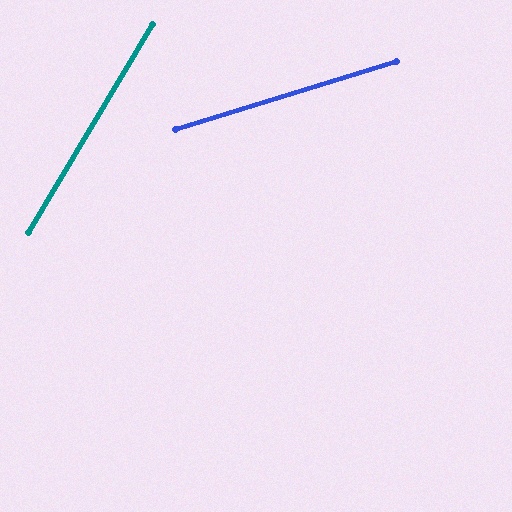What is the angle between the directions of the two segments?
Approximately 42 degrees.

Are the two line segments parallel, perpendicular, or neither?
Neither parallel nor perpendicular — they differ by about 42°.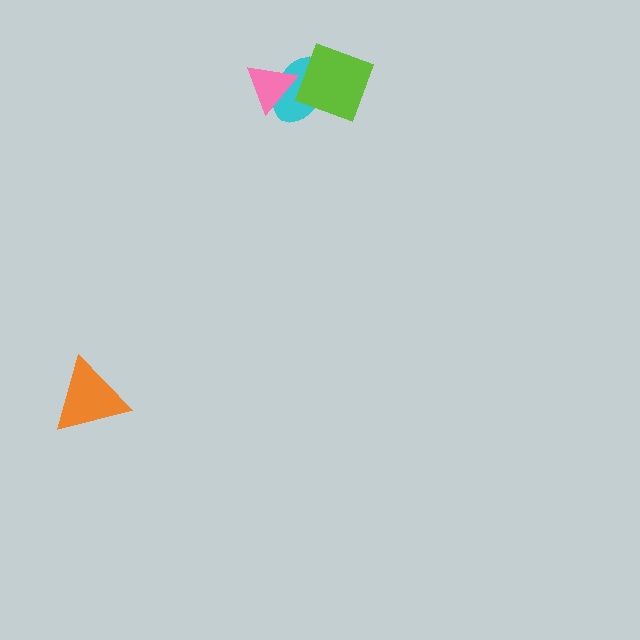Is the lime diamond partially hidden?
Yes, it is partially covered by another shape.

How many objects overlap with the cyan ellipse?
2 objects overlap with the cyan ellipse.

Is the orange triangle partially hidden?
No, no other shape covers it.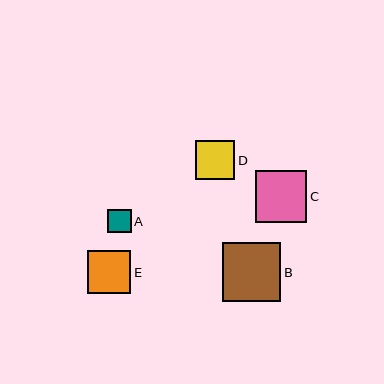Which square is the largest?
Square B is the largest with a size of approximately 58 pixels.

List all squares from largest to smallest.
From largest to smallest: B, C, E, D, A.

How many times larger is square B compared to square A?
Square B is approximately 2.5 times the size of square A.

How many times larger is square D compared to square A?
Square D is approximately 1.7 times the size of square A.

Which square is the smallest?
Square A is the smallest with a size of approximately 23 pixels.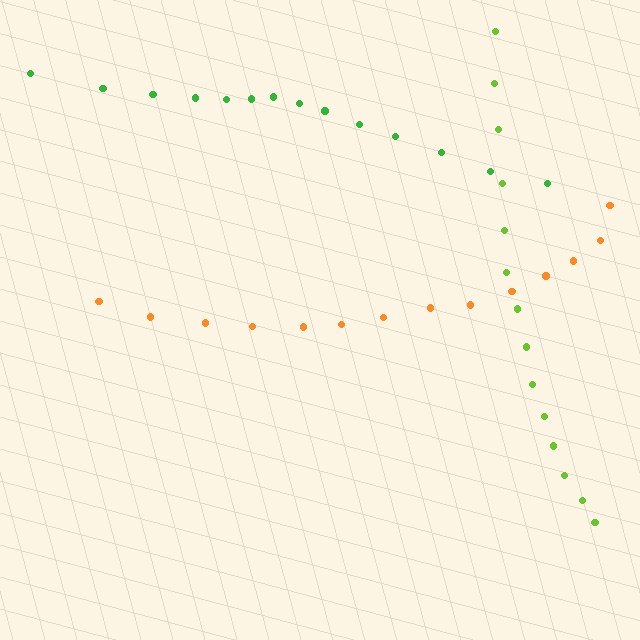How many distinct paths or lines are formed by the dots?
There are 3 distinct paths.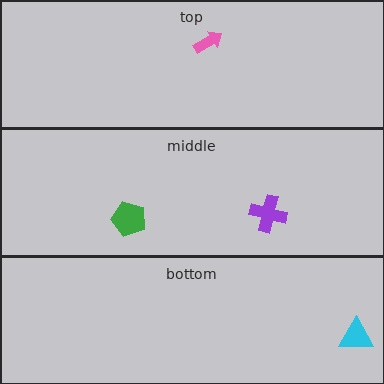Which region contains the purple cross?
The middle region.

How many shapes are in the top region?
1.